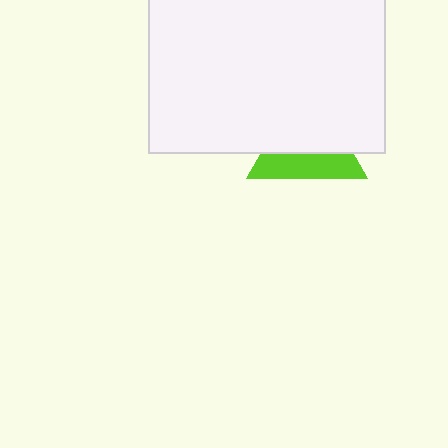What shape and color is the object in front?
The object in front is a white rectangle.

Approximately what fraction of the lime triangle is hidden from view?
Roughly 57% of the lime triangle is hidden behind the white rectangle.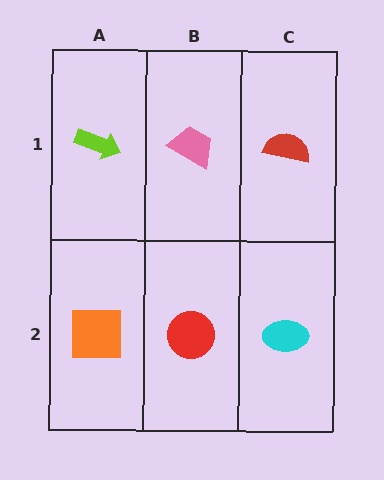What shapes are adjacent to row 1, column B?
A red circle (row 2, column B), a lime arrow (row 1, column A), a red semicircle (row 1, column C).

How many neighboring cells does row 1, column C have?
2.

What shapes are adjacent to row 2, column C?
A red semicircle (row 1, column C), a red circle (row 2, column B).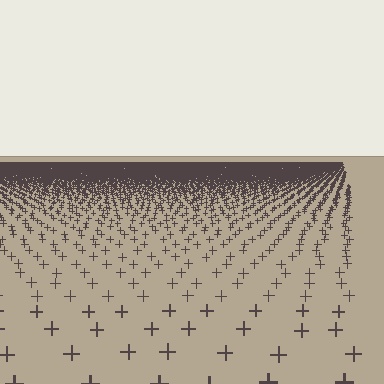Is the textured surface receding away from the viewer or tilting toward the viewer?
The surface is receding away from the viewer. Texture elements get smaller and denser toward the top.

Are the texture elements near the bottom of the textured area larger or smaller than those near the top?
Larger. Near the bottom, elements are closer to the viewer and appear at a bigger on-screen size.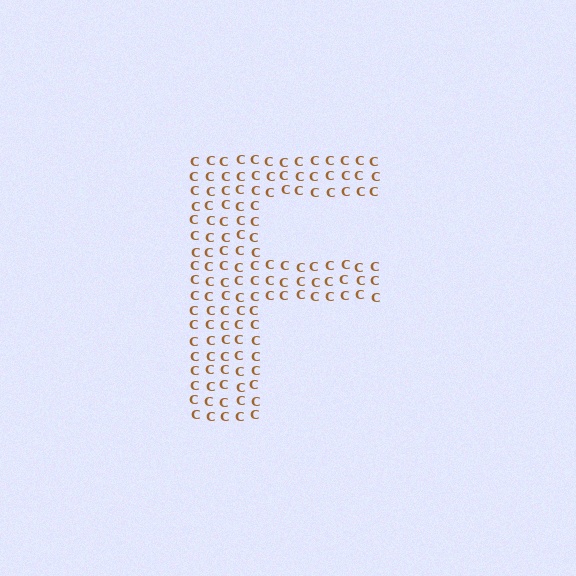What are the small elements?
The small elements are letter C's.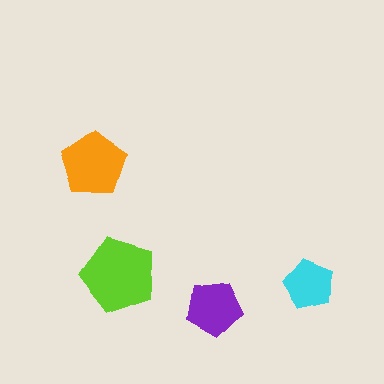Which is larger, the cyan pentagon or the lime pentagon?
The lime one.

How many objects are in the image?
There are 4 objects in the image.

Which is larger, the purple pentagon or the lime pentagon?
The lime one.